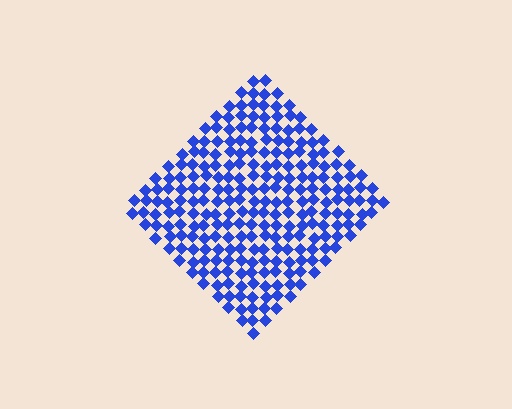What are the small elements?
The small elements are diamonds.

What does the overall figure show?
The overall figure shows a diamond.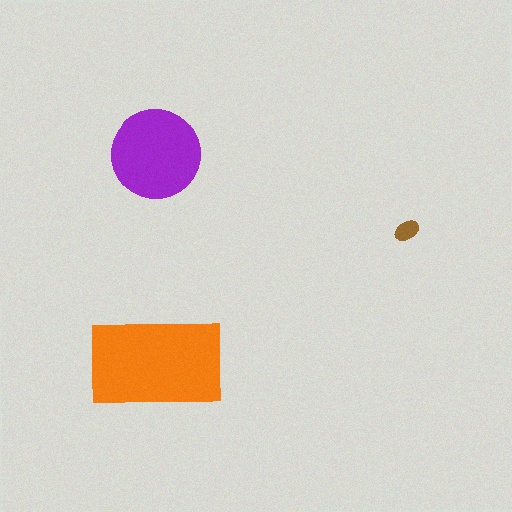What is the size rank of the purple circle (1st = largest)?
2nd.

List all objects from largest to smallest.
The orange rectangle, the purple circle, the brown ellipse.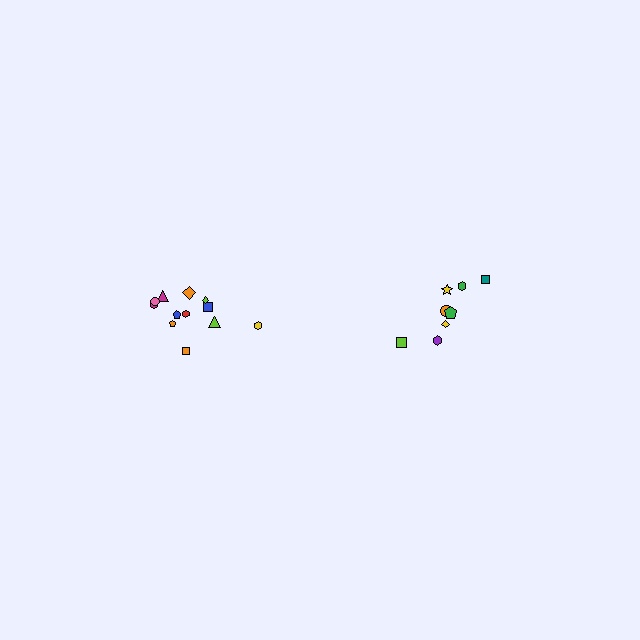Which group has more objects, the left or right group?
The left group.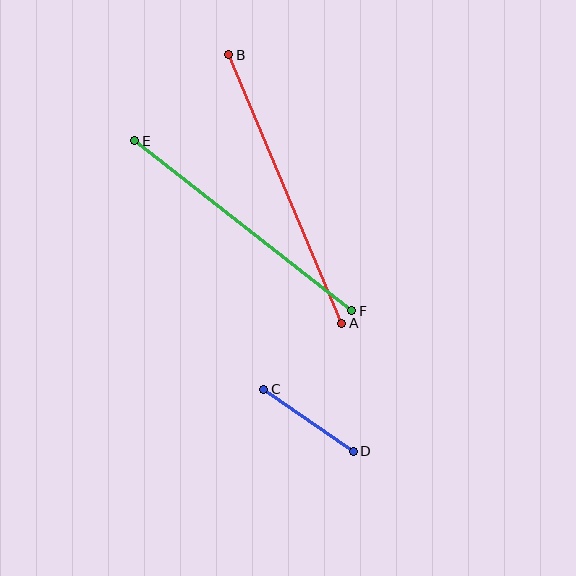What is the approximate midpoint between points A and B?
The midpoint is at approximately (285, 189) pixels.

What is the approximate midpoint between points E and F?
The midpoint is at approximately (243, 226) pixels.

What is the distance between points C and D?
The distance is approximately 109 pixels.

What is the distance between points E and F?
The distance is approximately 276 pixels.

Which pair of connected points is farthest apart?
Points A and B are farthest apart.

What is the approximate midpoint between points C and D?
The midpoint is at approximately (308, 420) pixels.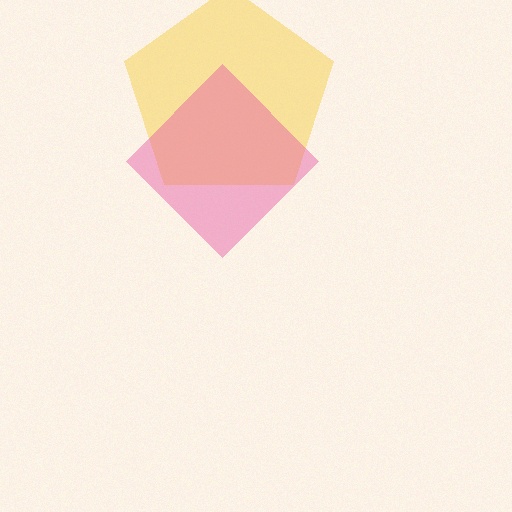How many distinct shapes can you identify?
There are 2 distinct shapes: a yellow pentagon, a pink diamond.